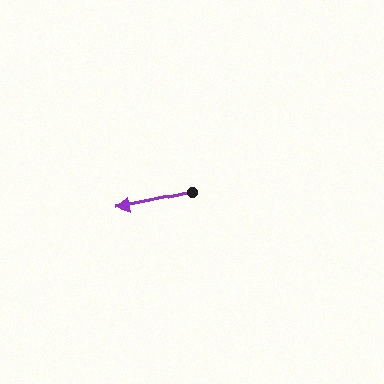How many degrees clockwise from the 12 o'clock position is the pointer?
Approximately 258 degrees.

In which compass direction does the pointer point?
West.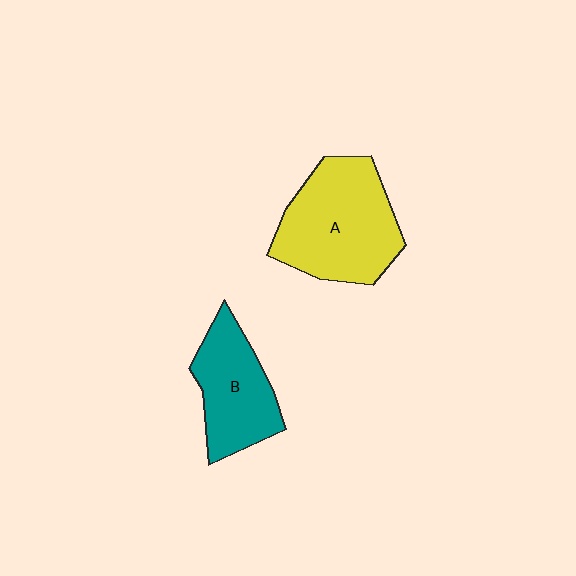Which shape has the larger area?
Shape A (yellow).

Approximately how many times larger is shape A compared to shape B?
Approximately 1.4 times.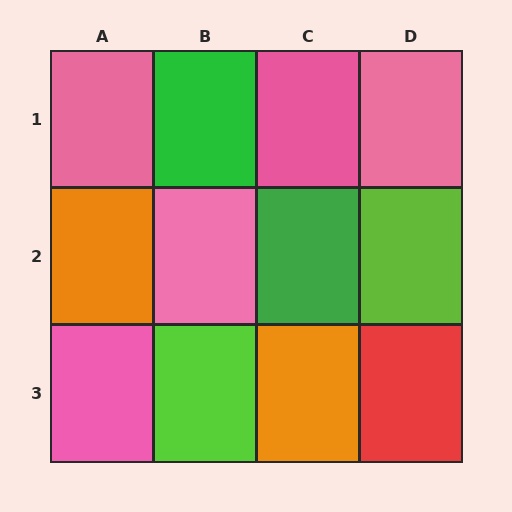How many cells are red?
1 cell is red.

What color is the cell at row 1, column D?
Pink.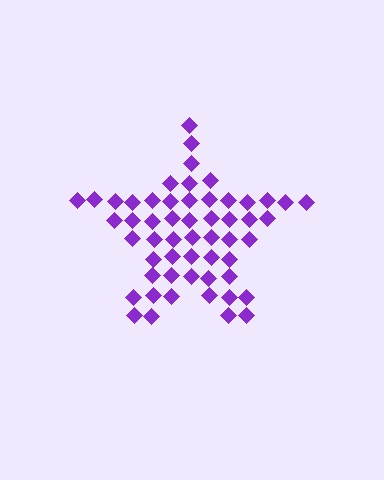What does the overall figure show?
The overall figure shows a star.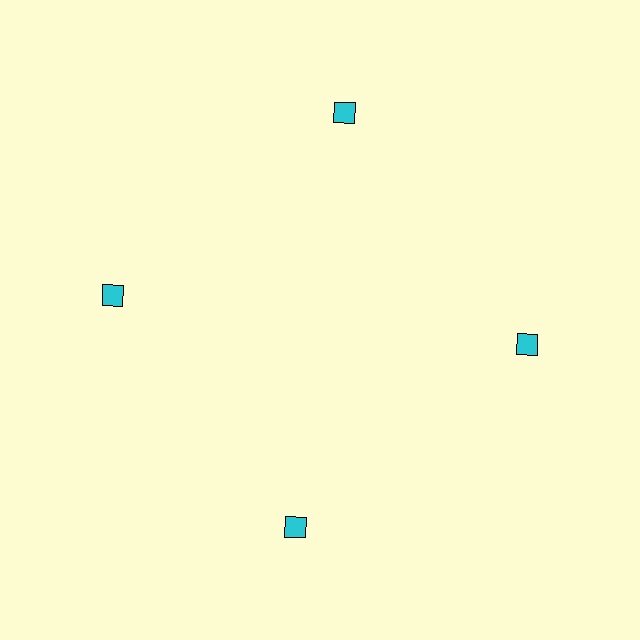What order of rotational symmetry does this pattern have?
This pattern has 4-fold rotational symmetry.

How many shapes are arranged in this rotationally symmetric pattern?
There are 4 shapes, arranged in 4 groups of 1.